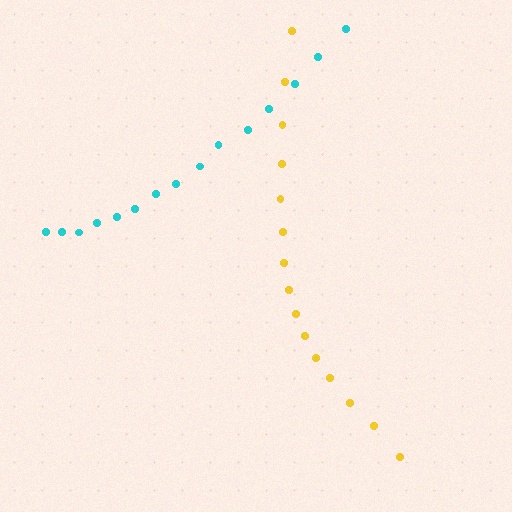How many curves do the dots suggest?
There are 2 distinct paths.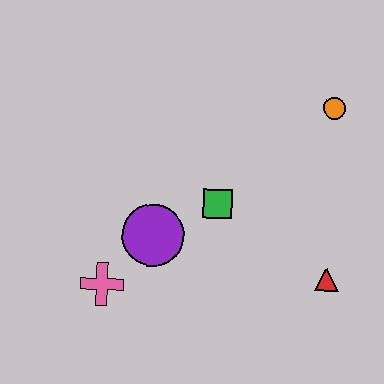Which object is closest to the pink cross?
The purple circle is closest to the pink cross.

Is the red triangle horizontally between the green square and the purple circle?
No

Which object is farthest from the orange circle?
The pink cross is farthest from the orange circle.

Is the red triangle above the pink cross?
Yes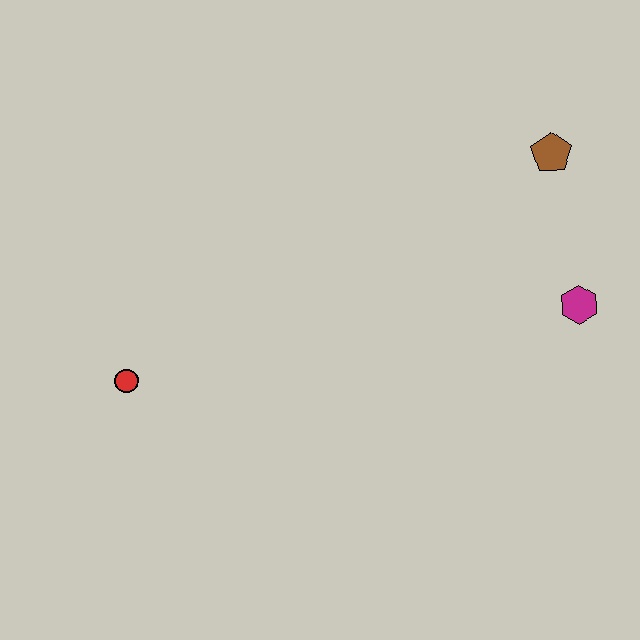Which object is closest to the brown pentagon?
The magenta hexagon is closest to the brown pentagon.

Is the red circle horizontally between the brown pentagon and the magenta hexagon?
No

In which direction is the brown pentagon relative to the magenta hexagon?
The brown pentagon is above the magenta hexagon.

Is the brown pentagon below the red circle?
No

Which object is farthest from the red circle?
The brown pentagon is farthest from the red circle.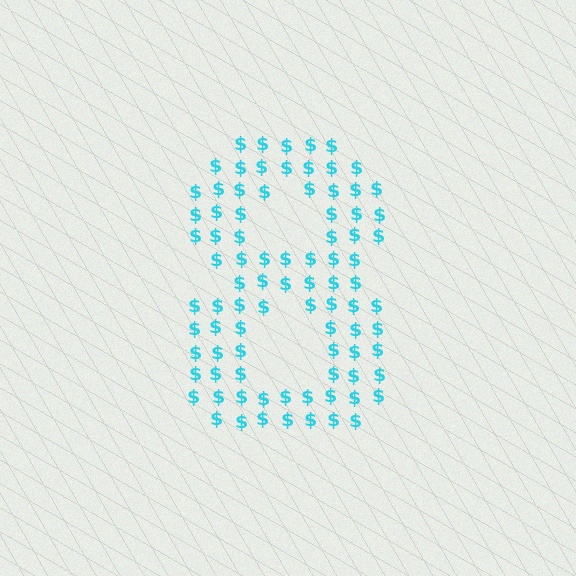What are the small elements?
The small elements are dollar signs.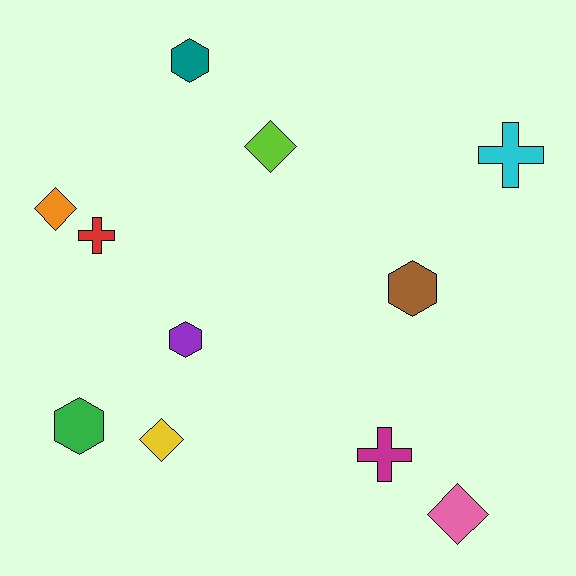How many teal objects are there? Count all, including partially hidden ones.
There is 1 teal object.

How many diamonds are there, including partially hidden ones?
There are 4 diamonds.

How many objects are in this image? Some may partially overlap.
There are 11 objects.